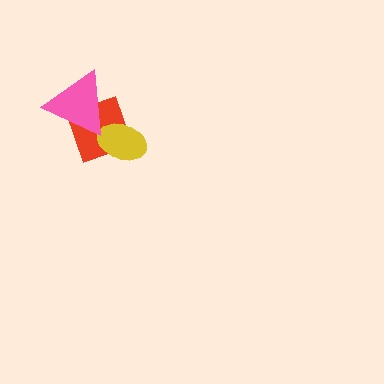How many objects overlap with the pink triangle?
2 objects overlap with the pink triangle.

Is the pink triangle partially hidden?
No, no other shape covers it.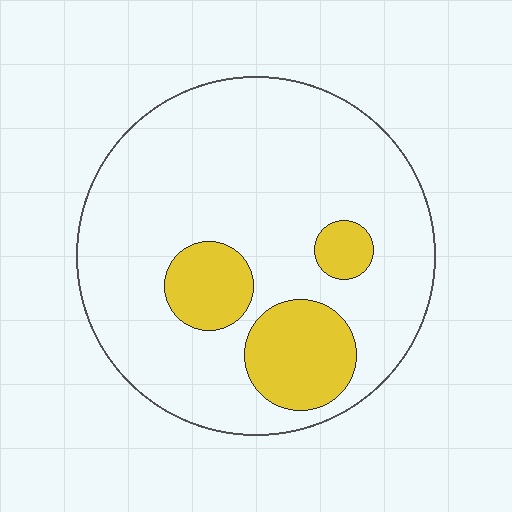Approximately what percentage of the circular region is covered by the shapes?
Approximately 20%.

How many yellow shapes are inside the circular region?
3.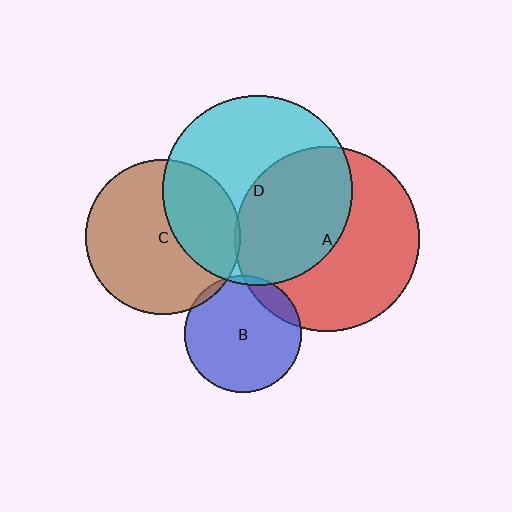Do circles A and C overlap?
Yes.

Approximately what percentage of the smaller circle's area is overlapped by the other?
Approximately 5%.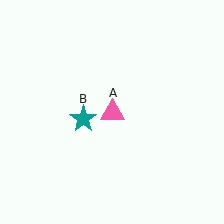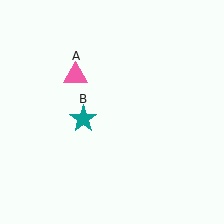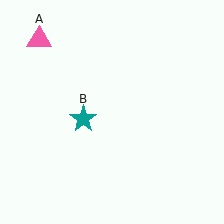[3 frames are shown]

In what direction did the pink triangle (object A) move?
The pink triangle (object A) moved up and to the left.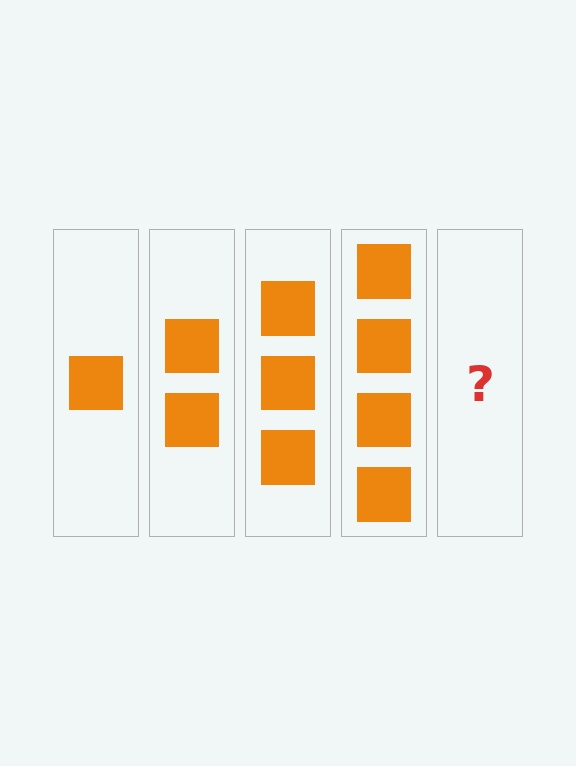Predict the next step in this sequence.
The next step is 5 squares.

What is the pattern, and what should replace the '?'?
The pattern is that each step adds one more square. The '?' should be 5 squares.